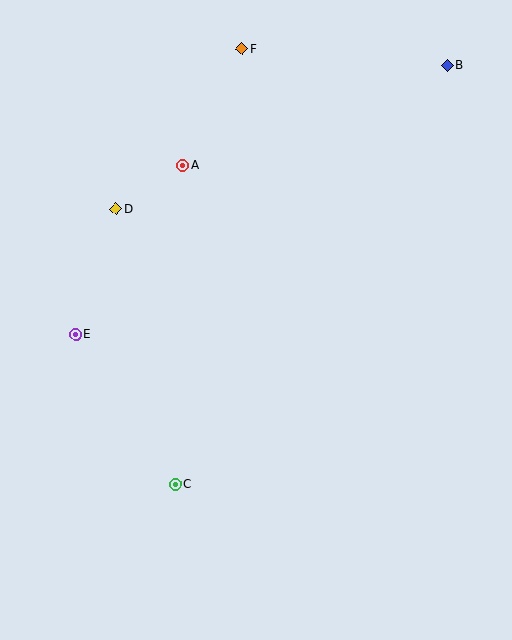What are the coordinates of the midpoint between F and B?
The midpoint between F and B is at (345, 57).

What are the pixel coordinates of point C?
Point C is at (175, 485).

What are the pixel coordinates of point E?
Point E is at (75, 334).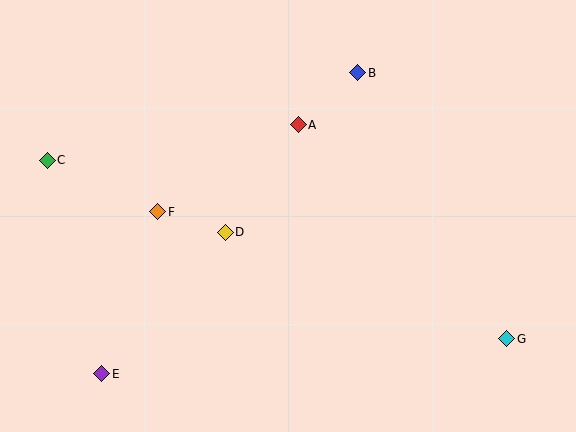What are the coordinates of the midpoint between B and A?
The midpoint between B and A is at (328, 99).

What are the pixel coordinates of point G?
Point G is at (507, 339).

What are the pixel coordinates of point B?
Point B is at (358, 73).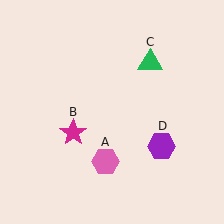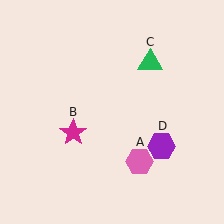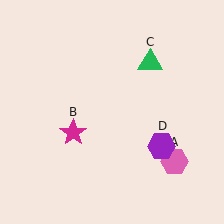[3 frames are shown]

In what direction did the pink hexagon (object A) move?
The pink hexagon (object A) moved right.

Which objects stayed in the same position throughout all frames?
Magenta star (object B) and green triangle (object C) and purple hexagon (object D) remained stationary.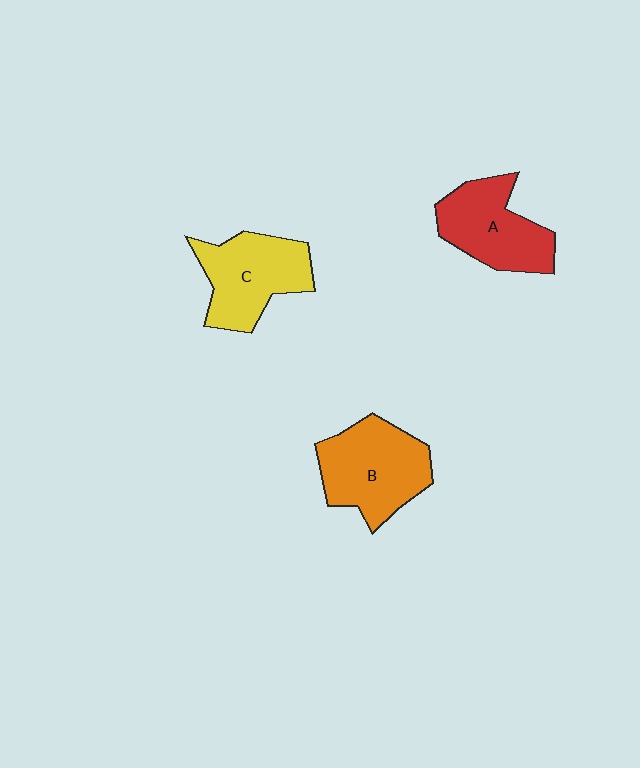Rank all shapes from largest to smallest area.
From largest to smallest: B (orange), C (yellow), A (red).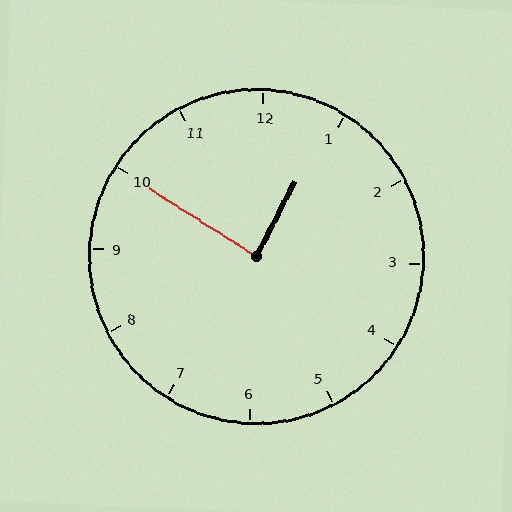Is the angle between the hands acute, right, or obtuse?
It is right.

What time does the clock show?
12:50.